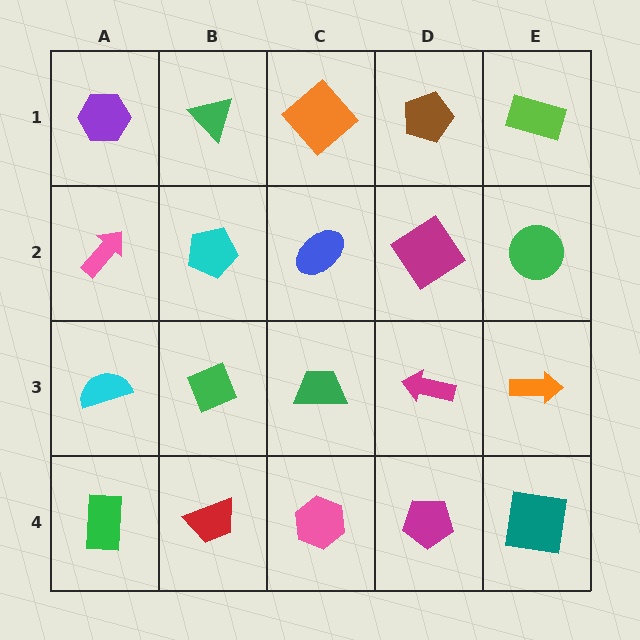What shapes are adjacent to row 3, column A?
A pink arrow (row 2, column A), a green rectangle (row 4, column A), a green diamond (row 3, column B).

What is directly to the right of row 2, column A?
A cyan pentagon.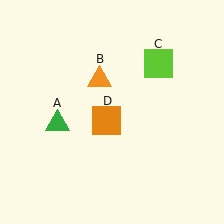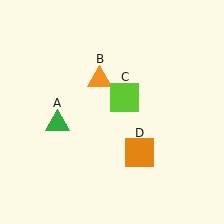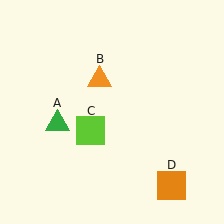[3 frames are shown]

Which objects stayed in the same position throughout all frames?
Green triangle (object A) and orange triangle (object B) remained stationary.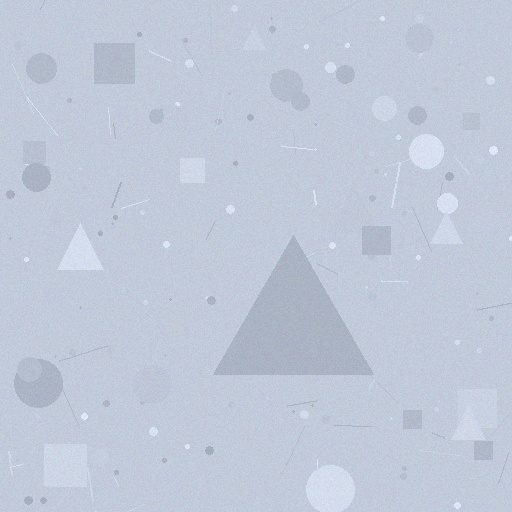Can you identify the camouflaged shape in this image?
The camouflaged shape is a triangle.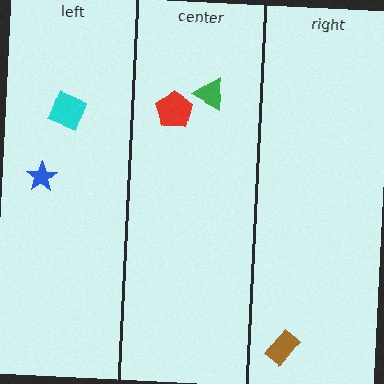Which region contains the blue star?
The left region.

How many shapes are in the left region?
2.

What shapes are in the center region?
The red pentagon, the green triangle.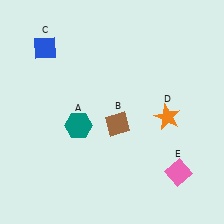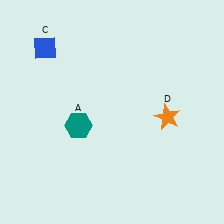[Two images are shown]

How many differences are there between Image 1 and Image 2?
There are 2 differences between the two images.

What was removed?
The brown diamond (B), the pink diamond (E) were removed in Image 2.